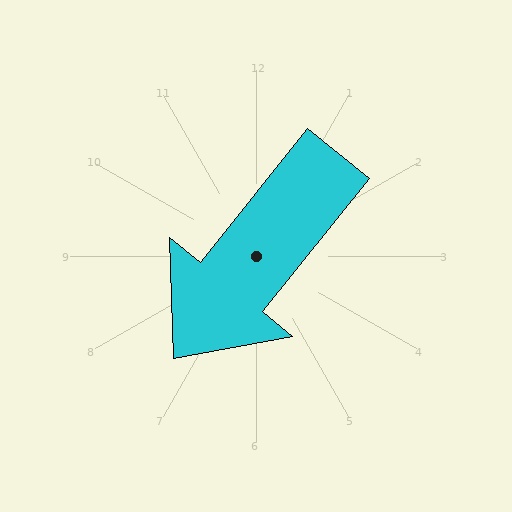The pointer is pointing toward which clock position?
Roughly 7 o'clock.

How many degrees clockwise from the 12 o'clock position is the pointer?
Approximately 219 degrees.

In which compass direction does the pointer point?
Southwest.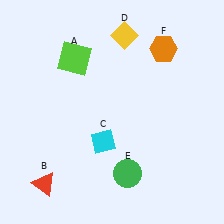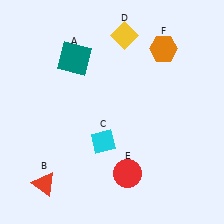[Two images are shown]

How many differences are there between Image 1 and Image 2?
There are 2 differences between the two images.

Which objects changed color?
A changed from lime to teal. E changed from green to red.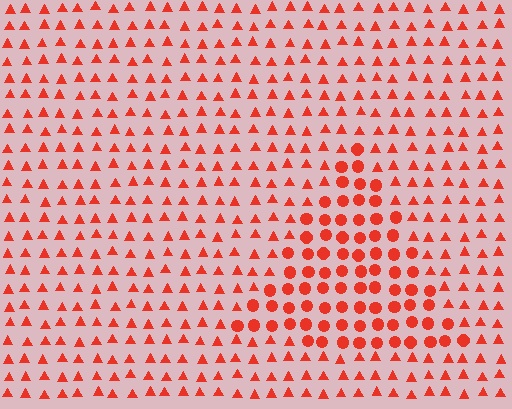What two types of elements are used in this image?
The image uses circles inside the triangle region and triangles outside it.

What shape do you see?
I see a triangle.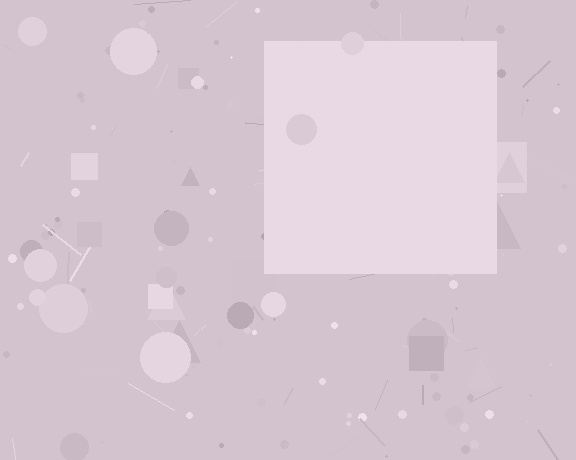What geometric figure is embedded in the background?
A square is embedded in the background.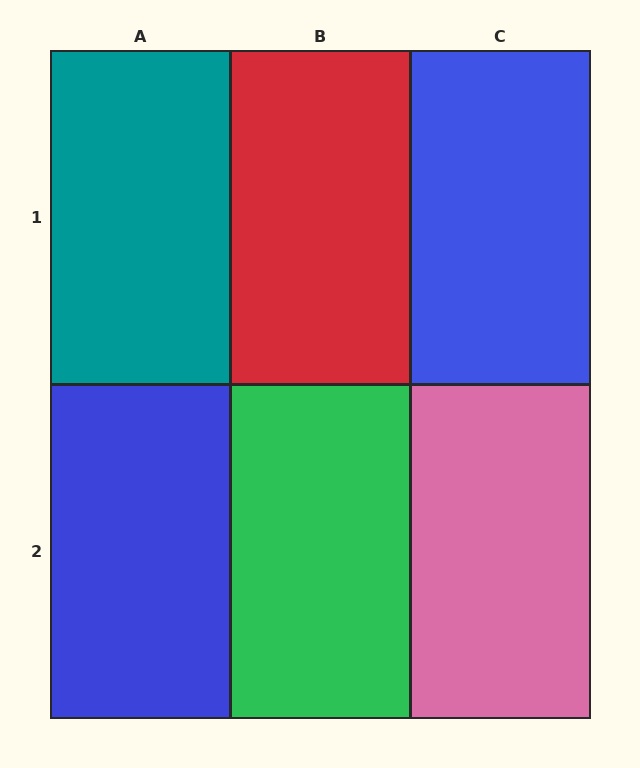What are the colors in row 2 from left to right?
Blue, green, pink.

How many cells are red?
1 cell is red.